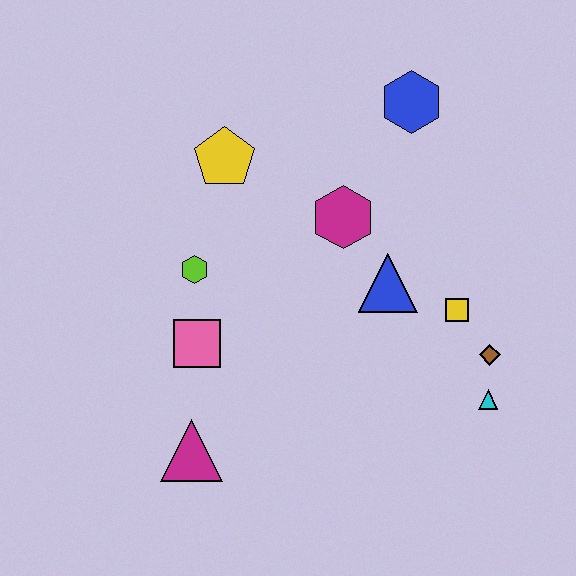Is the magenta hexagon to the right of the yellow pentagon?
Yes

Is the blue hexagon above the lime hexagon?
Yes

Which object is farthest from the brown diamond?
The yellow pentagon is farthest from the brown diamond.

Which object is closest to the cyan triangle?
The brown diamond is closest to the cyan triangle.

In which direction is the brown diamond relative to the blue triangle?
The brown diamond is to the right of the blue triangle.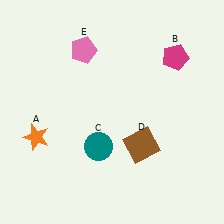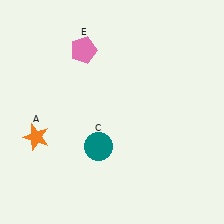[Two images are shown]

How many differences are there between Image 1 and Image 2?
There are 2 differences between the two images.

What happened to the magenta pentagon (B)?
The magenta pentagon (B) was removed in Image 2. It was in the top-right area of Image 1.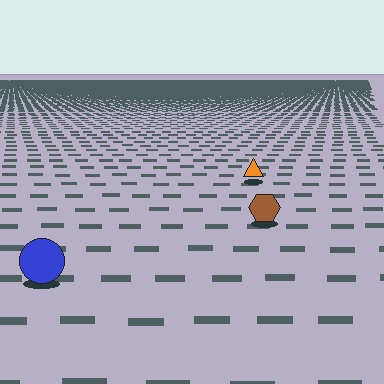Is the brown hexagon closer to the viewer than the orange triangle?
Yes. The brown hexagon is closer — you can tell from the texture gradient: the ground texture is coarser near it.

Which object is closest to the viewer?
The blue circle is closest. The texture marks near it are larger and more spread out.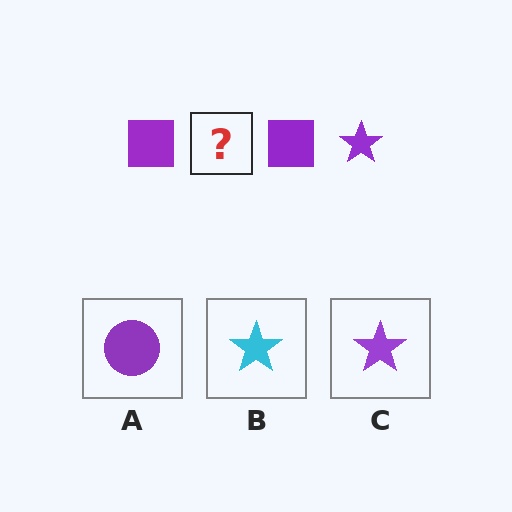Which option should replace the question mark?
Option C.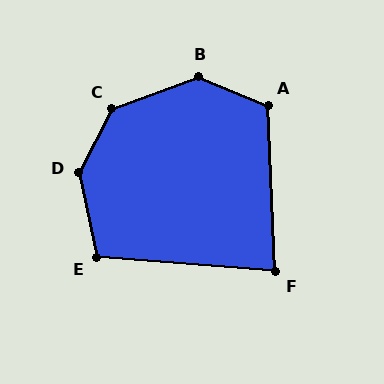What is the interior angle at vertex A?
Approximately 115 degrees (obtuse).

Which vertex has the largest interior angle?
D, at approximately 140 degrees.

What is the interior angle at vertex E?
Approximately 107 degrees (obtuse).